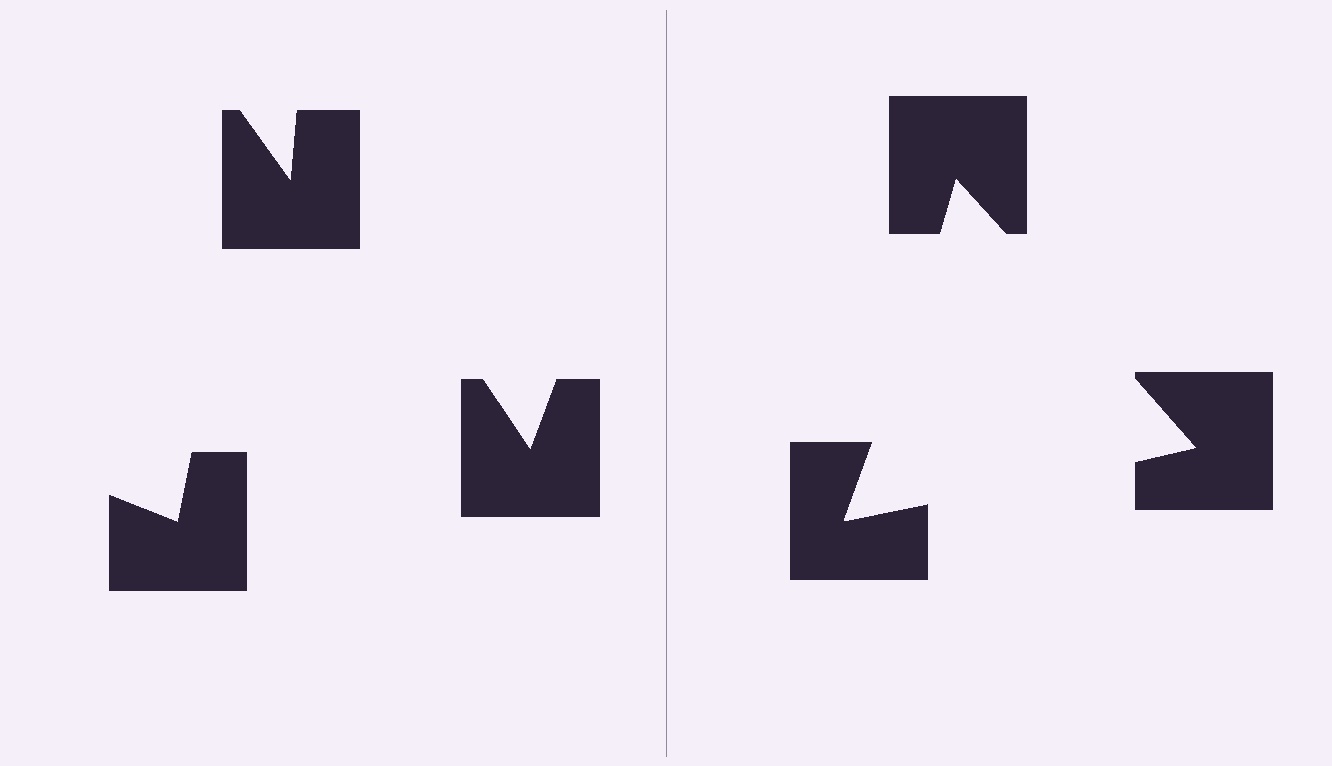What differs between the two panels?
The notched squares are positioned identically on both sides; only the wedge orientations differ. On the right they align to a triangle; on the left they are misaligned.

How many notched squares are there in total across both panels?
6 — 3 on each side.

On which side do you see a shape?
An illusory triangle appears on the right side. On the left side the wedge cuts are rotated, so no coherent shape forms.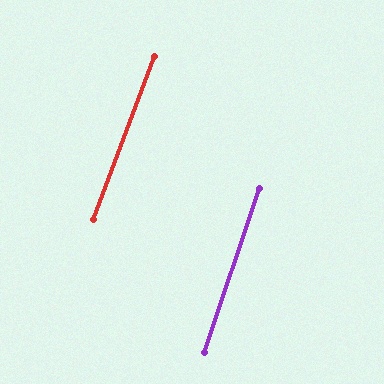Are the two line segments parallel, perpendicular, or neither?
Parallel — their directions differ by only 2.0°.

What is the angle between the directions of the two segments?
Approximately 2 degrees.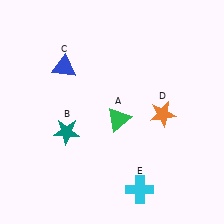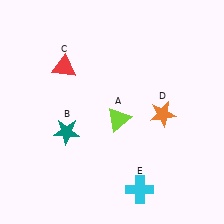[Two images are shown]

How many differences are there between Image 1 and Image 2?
There are 2 differences between the two images.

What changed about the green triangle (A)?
In Image 1, A is green. In Image 2, it changed to lime.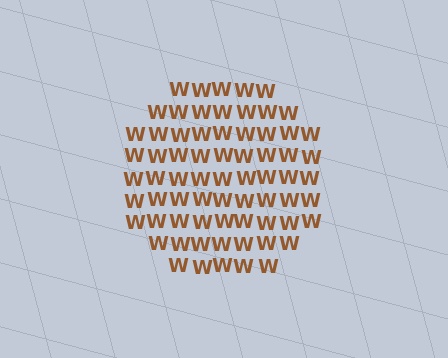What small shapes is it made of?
It is made of small letter W's.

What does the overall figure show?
The overall figure shows a circle.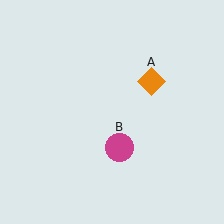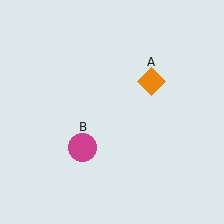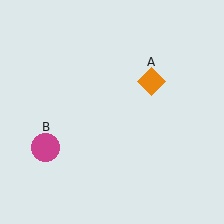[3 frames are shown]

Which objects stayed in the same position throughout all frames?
Orange diamond (object A) remained stationary.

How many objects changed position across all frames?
1 object changed position: magenta circle (object B).